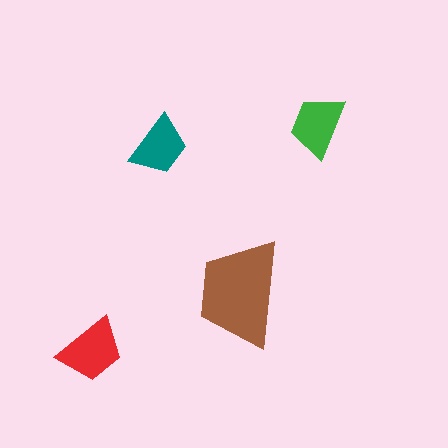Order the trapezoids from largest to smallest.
the brown one, the red one, the green one, the teal one.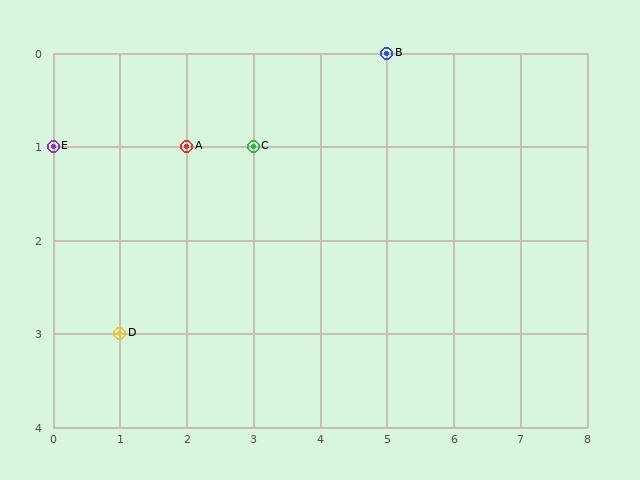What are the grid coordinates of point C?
Point C is at grid coordinates (3, 1).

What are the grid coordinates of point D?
Point D is at grid coordinates (1, 3).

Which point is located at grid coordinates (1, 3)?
Point D is at (1, 3).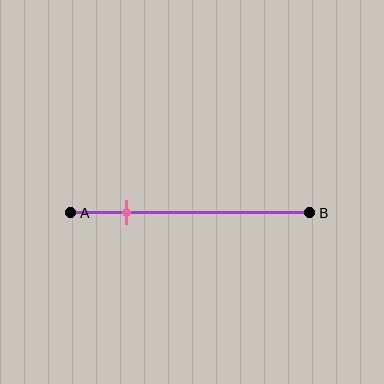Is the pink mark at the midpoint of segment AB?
No, the mark is at about 25% from A, not at the 50% midpoint.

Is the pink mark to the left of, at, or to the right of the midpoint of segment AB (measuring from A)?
The pink mark is to the left of the midpoint of segment AB.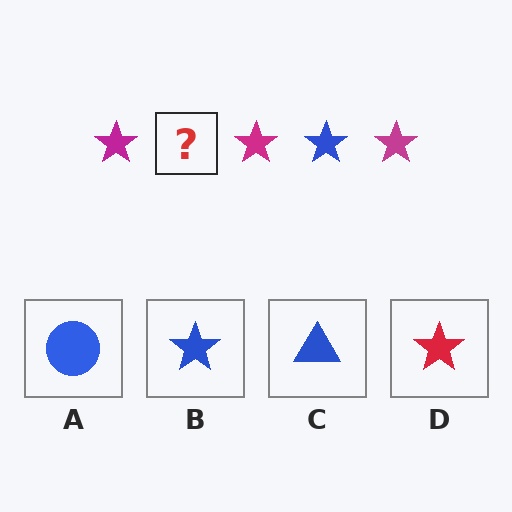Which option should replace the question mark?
Option B.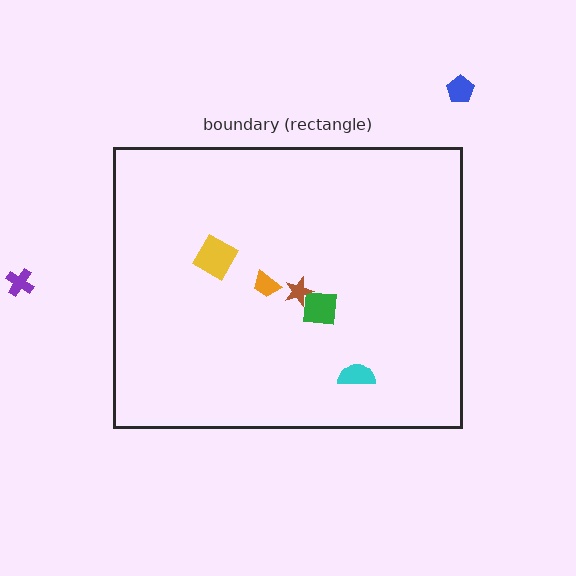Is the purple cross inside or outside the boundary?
Outside.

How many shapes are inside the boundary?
5 inside, 2 outside.